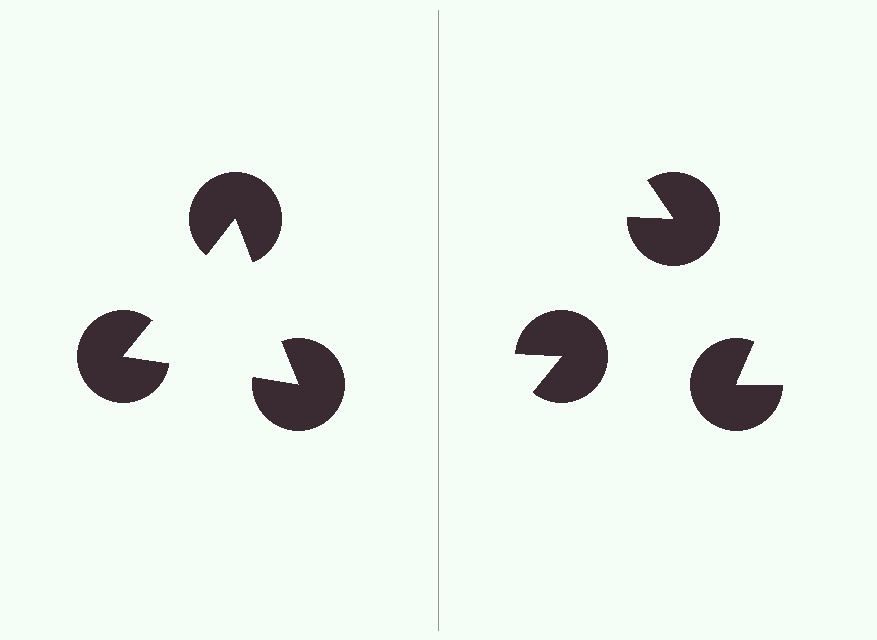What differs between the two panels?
The pac-man discs are positioned identically on both sides; only the wedge orientations differ. On the left they align to a triangle; on the right they are misaligned.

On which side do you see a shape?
An illusory triangle appears on the left side. On the right side the wedge cuts are rotated, so no coherent shape forms.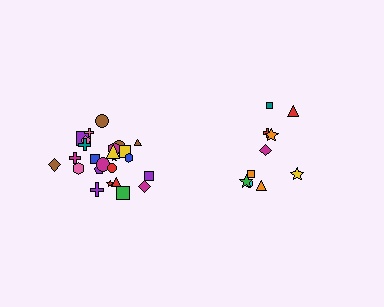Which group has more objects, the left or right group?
The left group.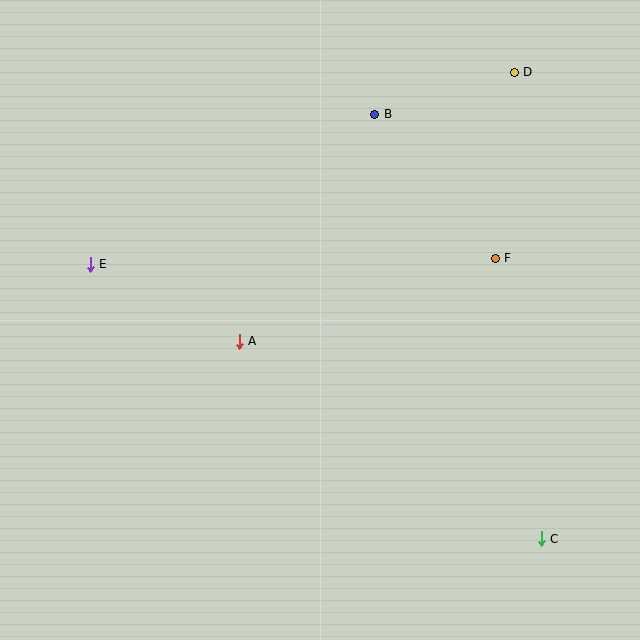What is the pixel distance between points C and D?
The distance between C and D is 467 pixels.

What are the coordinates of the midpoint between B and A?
The midpoint between B and A is at (307, 228).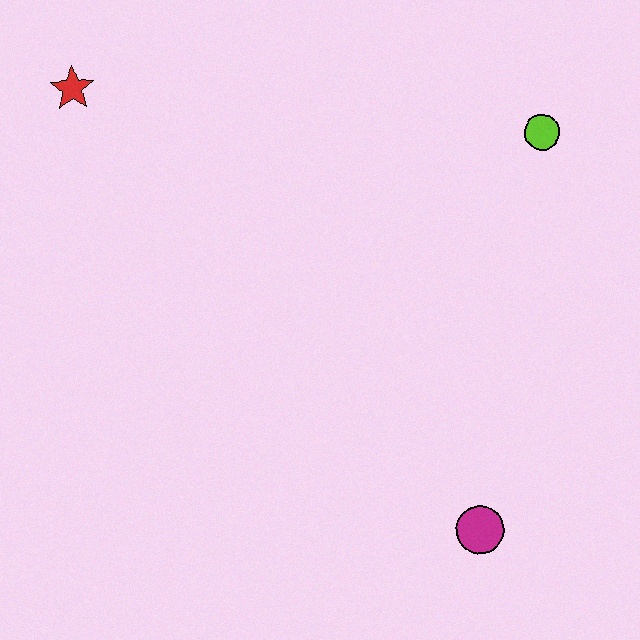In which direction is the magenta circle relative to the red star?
The magenta circle is below the red star.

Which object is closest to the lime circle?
The magenta circle is closest to the lime circle.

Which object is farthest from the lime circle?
The red star is farthest from the lime circle.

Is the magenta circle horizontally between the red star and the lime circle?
Yes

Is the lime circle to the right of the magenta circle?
Yes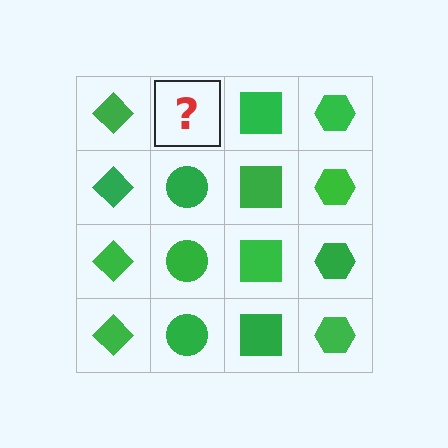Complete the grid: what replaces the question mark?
The question mark should be replaced with a green circle.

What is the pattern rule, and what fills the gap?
The rule is that each column has a consistent shape. The gap should be filled with a green circle.